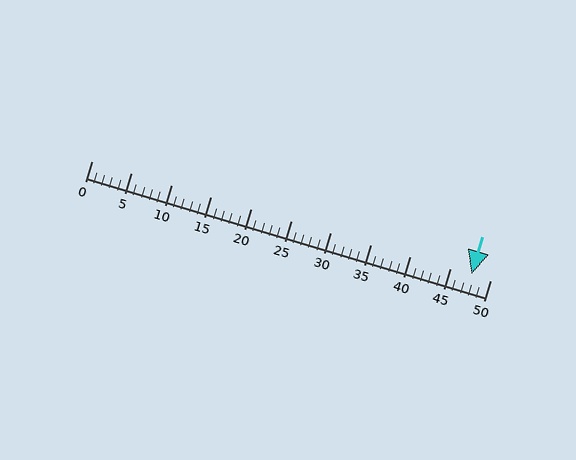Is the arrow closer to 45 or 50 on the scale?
The arrow is closer to 50.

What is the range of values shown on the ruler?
The ruler shows values from 0 to 50.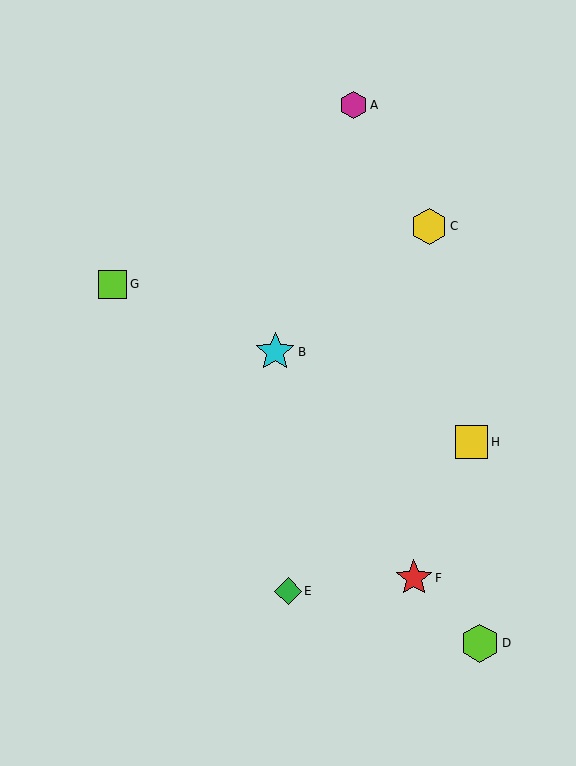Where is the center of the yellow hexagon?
The center of the yellow hexagon is at (429, 226).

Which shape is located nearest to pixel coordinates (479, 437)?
The yellow square (labeled H) at (472, 442) is nearest to that location.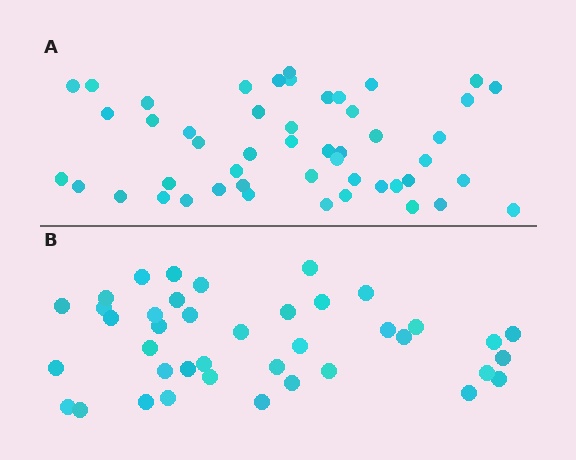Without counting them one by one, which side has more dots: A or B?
Region A (the top region) has more dots.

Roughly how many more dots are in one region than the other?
Region A has roughly 8 or so more dots than region B.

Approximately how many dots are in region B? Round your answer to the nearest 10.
About 40 dots.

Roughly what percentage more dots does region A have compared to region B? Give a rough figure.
About 20% more.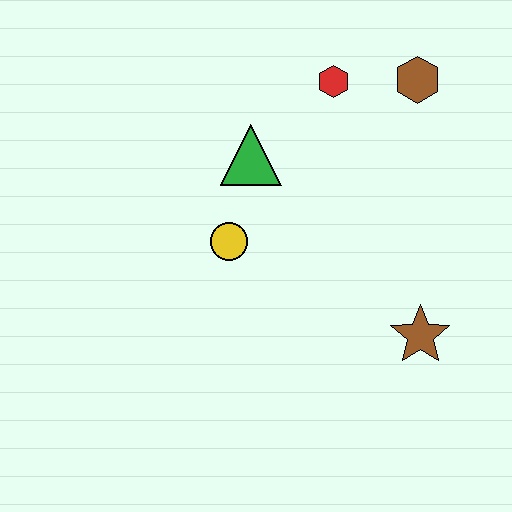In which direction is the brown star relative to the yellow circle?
The brown star is to the right of the yellow circle.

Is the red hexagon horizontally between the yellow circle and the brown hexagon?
Yes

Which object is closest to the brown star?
The yellow circle is closest to the brown star.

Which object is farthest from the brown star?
The red hexagon is farthest from the brown star.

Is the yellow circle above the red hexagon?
No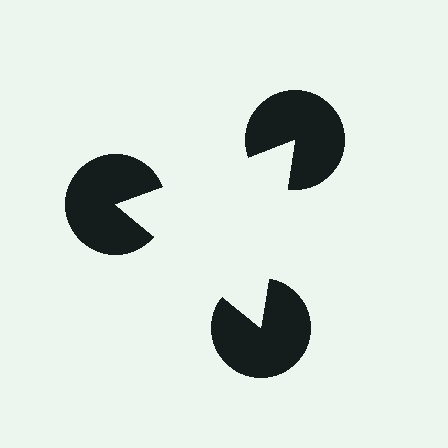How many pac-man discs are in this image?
There are 3 — one at each vertex of the illusory triangle.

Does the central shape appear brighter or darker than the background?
It typically appears slightly brighter than the background, even though no actual brightness change is drawn.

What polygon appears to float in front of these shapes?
An illusory triangle — its edges are inferred from the aligned wedge cuts in the pac-man discs, not physically drawn.